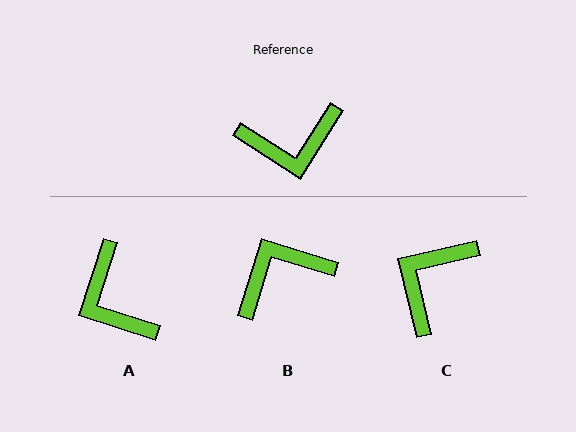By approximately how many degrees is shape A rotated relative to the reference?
Approximately 76 degrees clockwise.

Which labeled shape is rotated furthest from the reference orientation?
B, about 165 degrees away.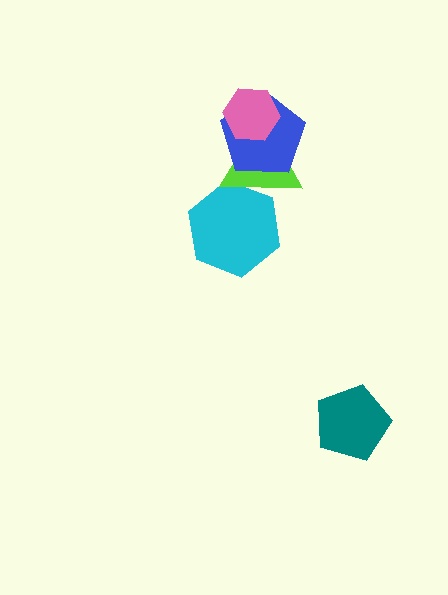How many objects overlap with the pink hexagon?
2 objects overlap with the pink hexagon.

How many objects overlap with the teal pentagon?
0 objects overlap with the teal pentagon.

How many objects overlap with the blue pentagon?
2 objects overlap with the blue pentagon.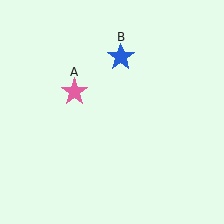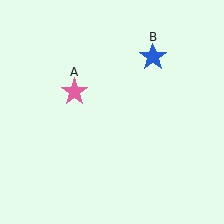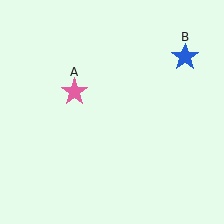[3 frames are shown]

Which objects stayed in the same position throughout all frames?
Pink star (object A) remained stationary.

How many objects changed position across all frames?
1 object changed position: blue star (object B).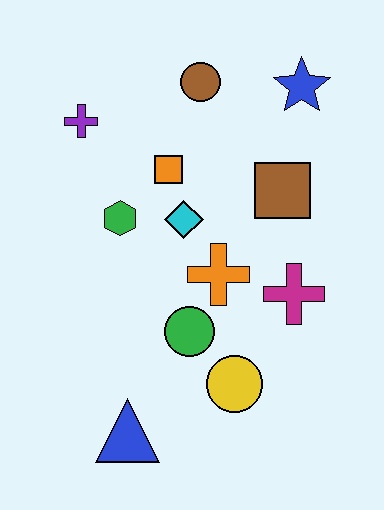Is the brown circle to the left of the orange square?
No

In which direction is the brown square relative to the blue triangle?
The brown square is above the blue triangle.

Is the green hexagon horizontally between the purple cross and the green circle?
Yes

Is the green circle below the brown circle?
Yes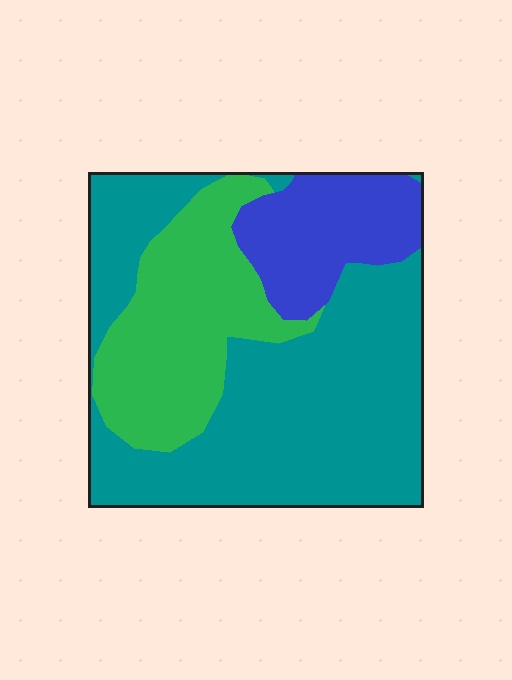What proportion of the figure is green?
Green covers about 25% of the figure.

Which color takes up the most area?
Teal, at roughly 55%.